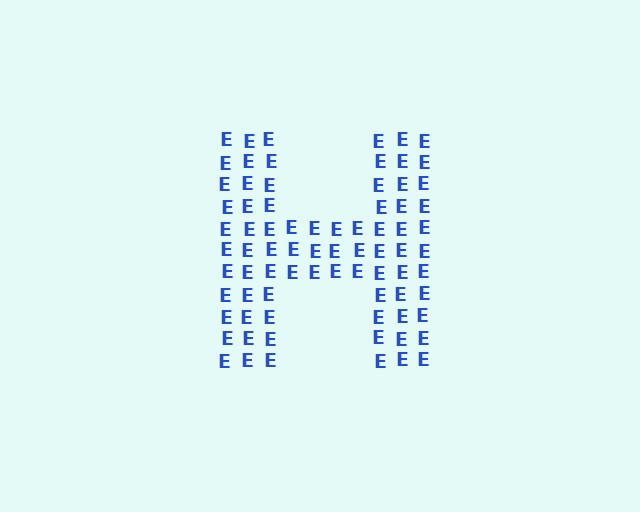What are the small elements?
The small elements are letter E's.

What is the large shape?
The large shape is the letter H.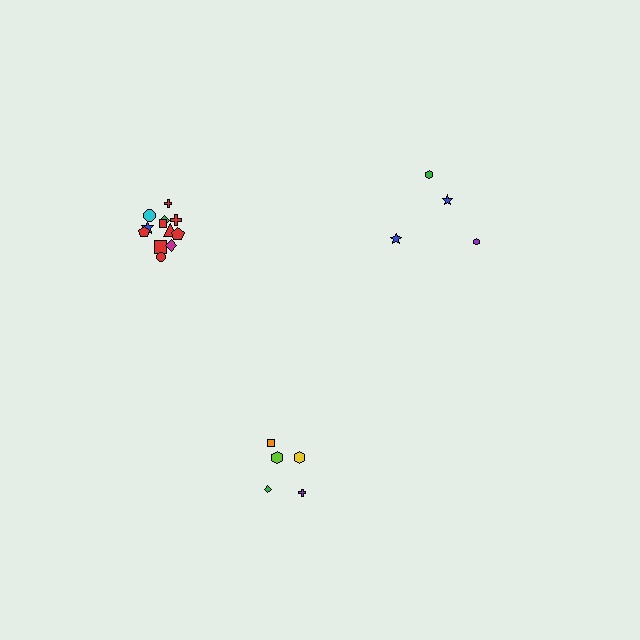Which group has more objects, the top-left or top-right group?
The top-left group.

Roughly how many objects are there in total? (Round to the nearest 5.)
Roughly 20 objects in total.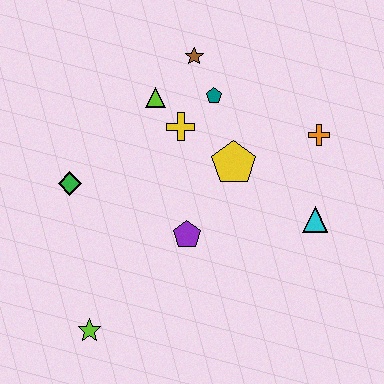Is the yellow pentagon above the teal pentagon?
No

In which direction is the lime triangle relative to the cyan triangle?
The lime triangle is to the left of the cyan triangle.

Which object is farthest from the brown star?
The lime star is farthest from the brown star.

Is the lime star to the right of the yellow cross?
No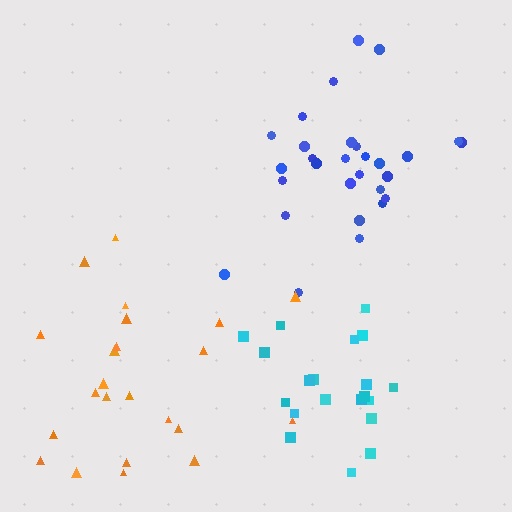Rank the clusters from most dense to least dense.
blue, cyan, orange.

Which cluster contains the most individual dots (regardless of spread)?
Blue (29).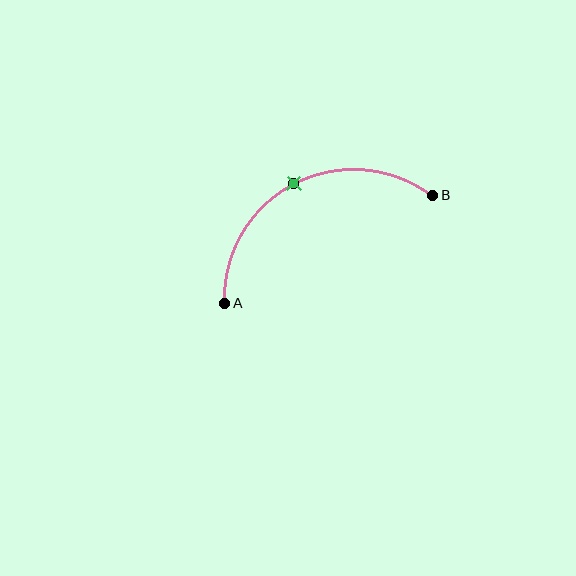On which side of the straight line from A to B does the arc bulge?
The arc bulges above the straight line connecting A and B.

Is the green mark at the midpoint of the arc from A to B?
Yes. The green mark lies on the arc at equal arc-length from both A and B — it is the arc midpoint.